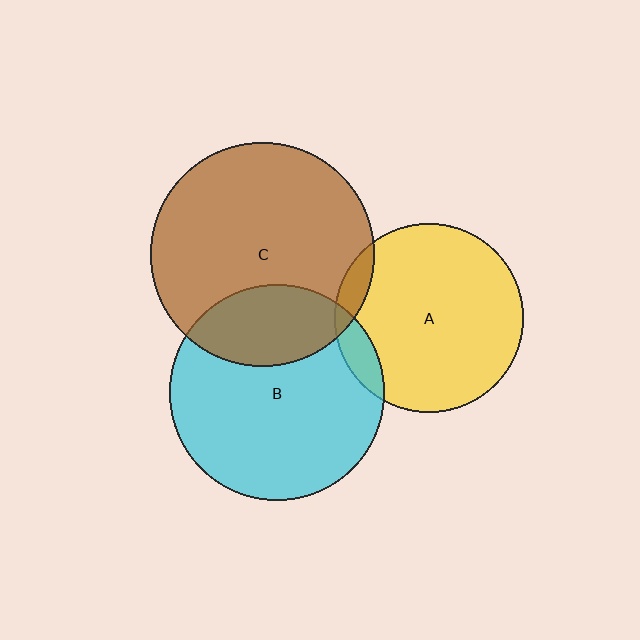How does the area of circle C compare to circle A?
Approximately 1.4 times.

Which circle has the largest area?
Circle C (brown).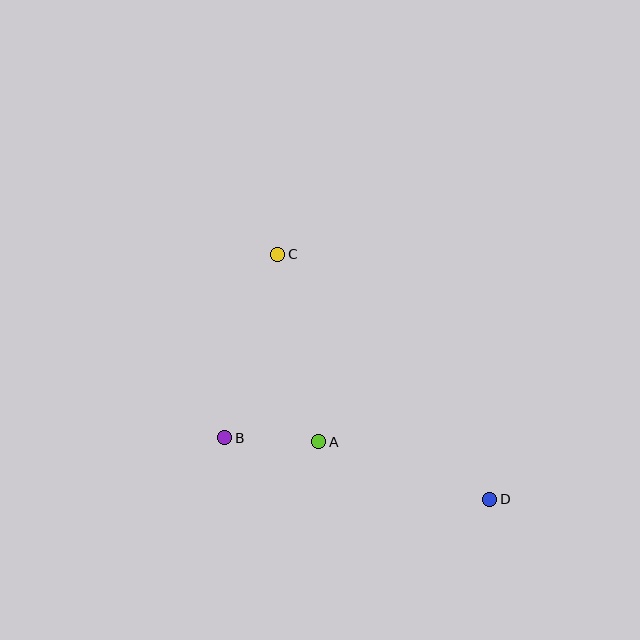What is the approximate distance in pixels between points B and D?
The distance between B and D is approximately 272 pixels.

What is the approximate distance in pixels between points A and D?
The distance between A and D is approximately 181 pixels.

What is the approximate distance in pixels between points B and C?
The distance between B and C is approximately 191 pixels.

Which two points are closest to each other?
Points A and B are closest to each other.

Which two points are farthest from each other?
Points C and D are farthest from each other.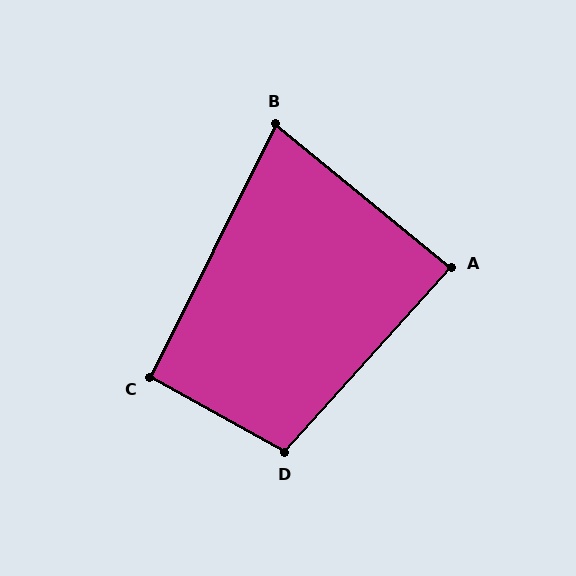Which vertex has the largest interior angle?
D, at approximately 103 degrees.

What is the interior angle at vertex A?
Approximately 87 degrees (approximately right).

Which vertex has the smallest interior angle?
B, at approximately 77 degrees.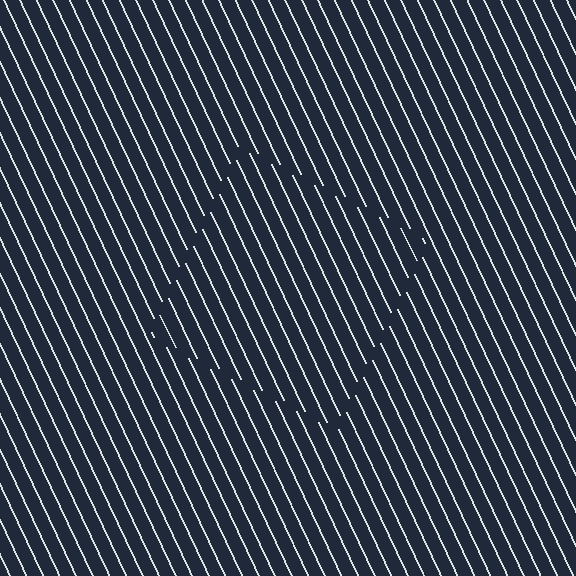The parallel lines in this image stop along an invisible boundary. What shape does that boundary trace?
An illusory square. The interior of the shape contains the same grating, shifted by half a period — the contour is defined by the phase discontinuity where line-ends from the inner and outer gratings abut.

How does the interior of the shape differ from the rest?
The interior of the shape contains the same grating, shifted by half a period — the contour is defined by the phase discontinuity where line-ends from the inner and outer gratings abut.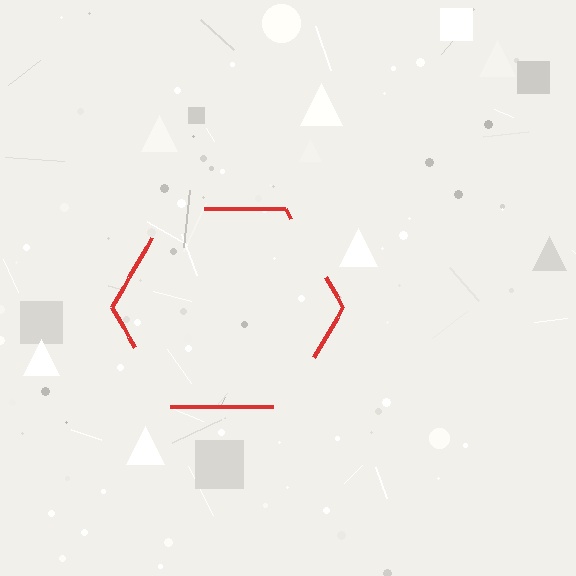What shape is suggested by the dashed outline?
The dashed outline suggests a hexagon.